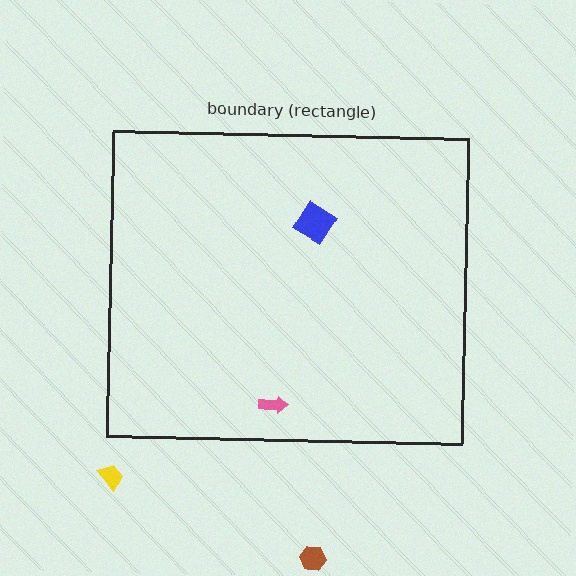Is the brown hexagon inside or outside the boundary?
Outside.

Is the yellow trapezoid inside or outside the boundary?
Outside.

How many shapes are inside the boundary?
2 inside, 2 outside.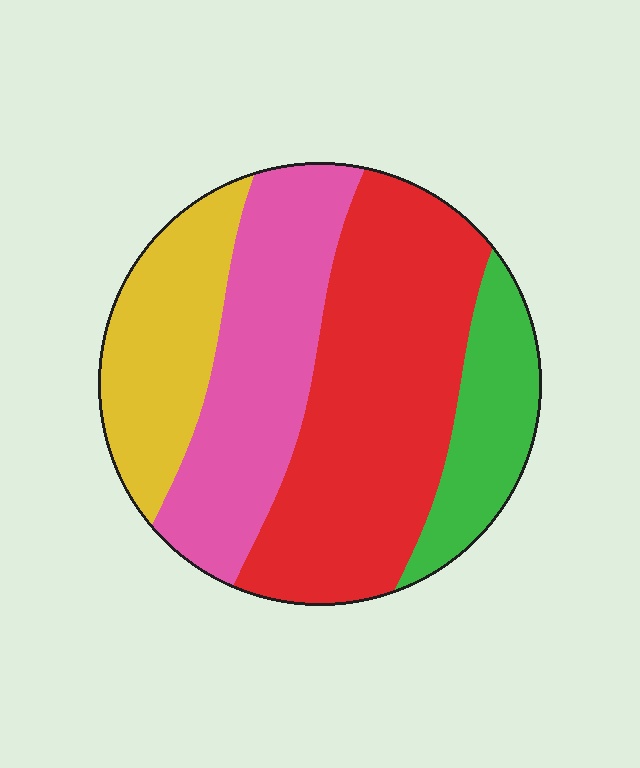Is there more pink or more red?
Red.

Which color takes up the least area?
Green, at roughly 15%.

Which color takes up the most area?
Red, at roughly 40%.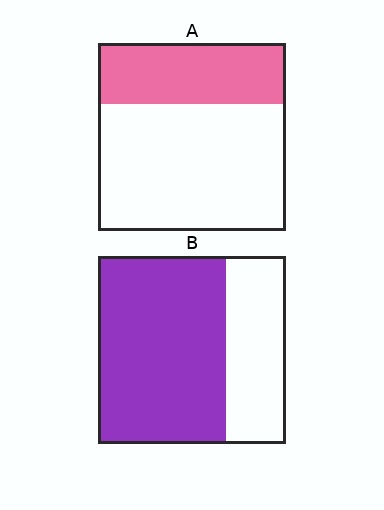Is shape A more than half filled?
No.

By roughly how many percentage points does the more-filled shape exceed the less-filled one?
By roughly 35 percentage points (B over A).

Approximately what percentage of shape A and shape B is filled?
A is approximately 30% and B is approximately 70%.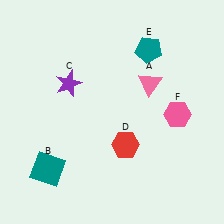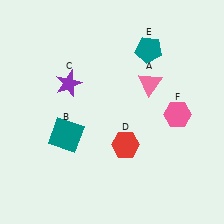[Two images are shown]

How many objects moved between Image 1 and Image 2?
1 object moved between the two images.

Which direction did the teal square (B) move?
The teal square (B) moved up.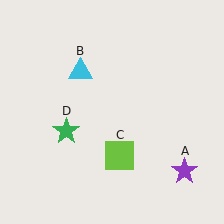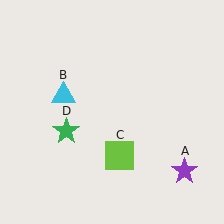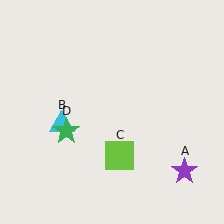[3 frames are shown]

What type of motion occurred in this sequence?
The cyan triangle (object B) rotated counterclockwise around the center of the scene.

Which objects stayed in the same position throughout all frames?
Purple star (object A) and lime square (object C) and green star (object D) remained stationary.